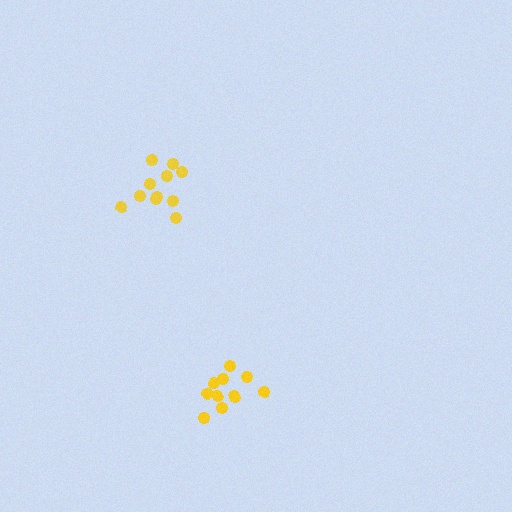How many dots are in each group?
Group 1: 11 dots, Group 2: 11 dots (22 total).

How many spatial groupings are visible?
There are 2 spatial groupings.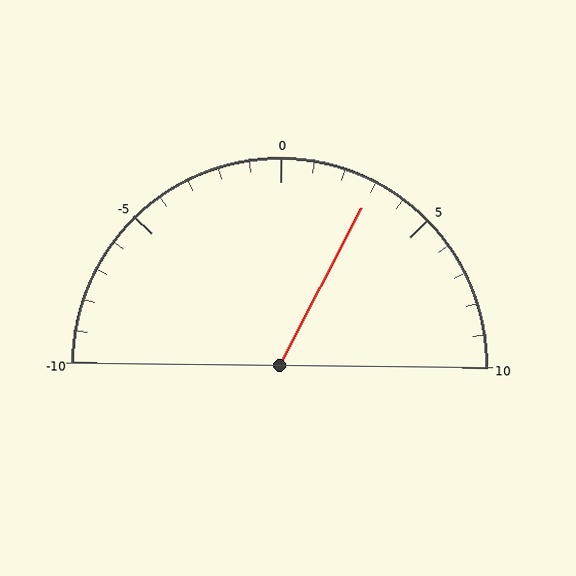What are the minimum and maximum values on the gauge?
The gauge ranges from -10 to 10.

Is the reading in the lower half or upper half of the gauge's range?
The reading is in the upper half of the range (-10 to 10).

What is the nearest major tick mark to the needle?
The nearest major tick mark is 5.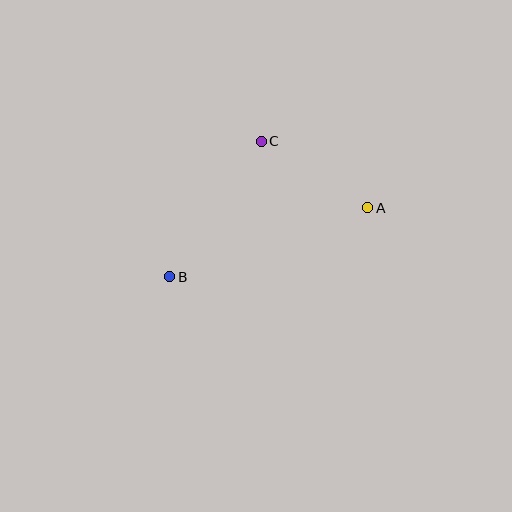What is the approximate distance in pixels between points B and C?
The distance between B and C is approximately 164 pixels.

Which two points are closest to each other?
Points A and C are closest to each other.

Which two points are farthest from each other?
Points A and B are farthest from each other.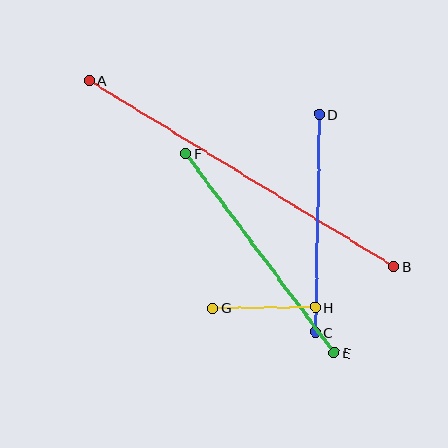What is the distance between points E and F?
The distance is approximately 249 pixels.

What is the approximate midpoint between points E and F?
The midpoint is at approximately (260, 253) pixels.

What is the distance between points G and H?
The distance is approximately 103 pixels.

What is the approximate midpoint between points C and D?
The midpoint is at approximately (317, 223) pixels.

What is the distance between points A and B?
The distance is approximately 357 pixels.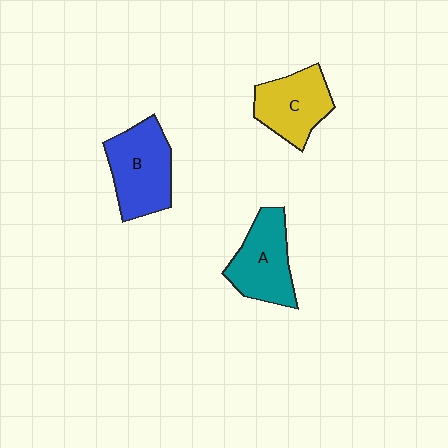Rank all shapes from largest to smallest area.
From largest to smallest: B (blue), A (teal), C (yellow).